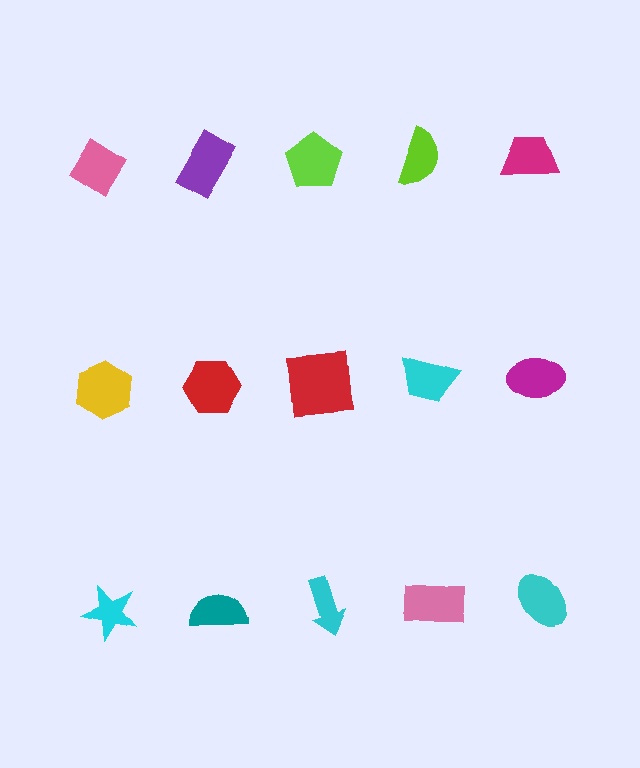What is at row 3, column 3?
A cyan arrow.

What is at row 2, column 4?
A cyan trapezoid.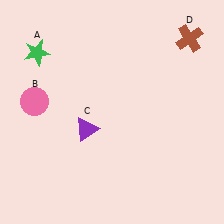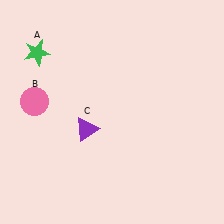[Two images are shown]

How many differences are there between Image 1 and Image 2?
There is 1 difference between the two images.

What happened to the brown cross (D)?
The brown cross (D) was removed in Image 2. It was in the top-right area of Image 1.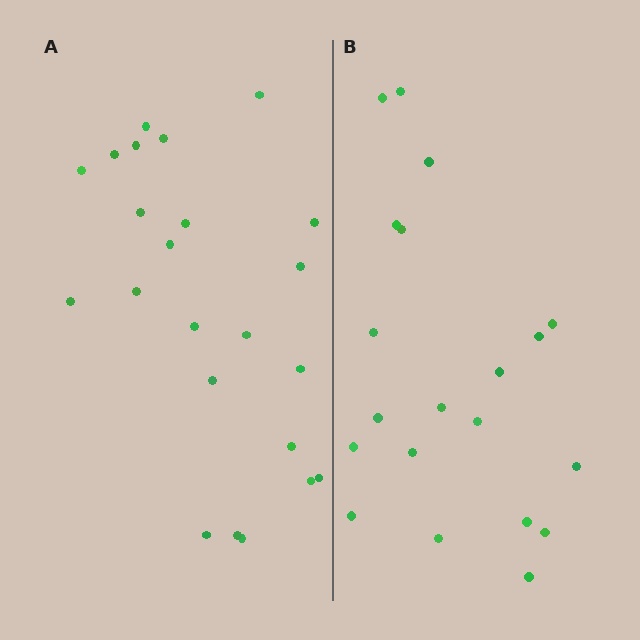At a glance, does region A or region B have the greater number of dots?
Region A (the left region) has more dots.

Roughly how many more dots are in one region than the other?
Region A has just a few more — roughly 2 or 3 more dots than region B.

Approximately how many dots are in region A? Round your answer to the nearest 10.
About 20 dots. (The exact count is 23, which rounds to 20.)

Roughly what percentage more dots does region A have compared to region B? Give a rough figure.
About 15% more.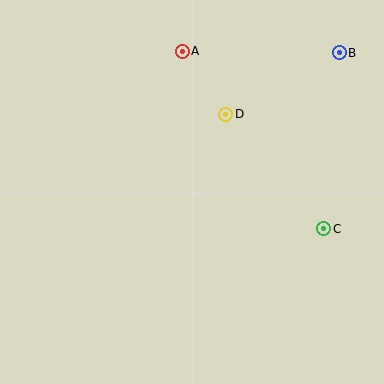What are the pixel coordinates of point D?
Point D is at (226, 114).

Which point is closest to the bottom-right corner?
Point C is closest to the bottom-right corner.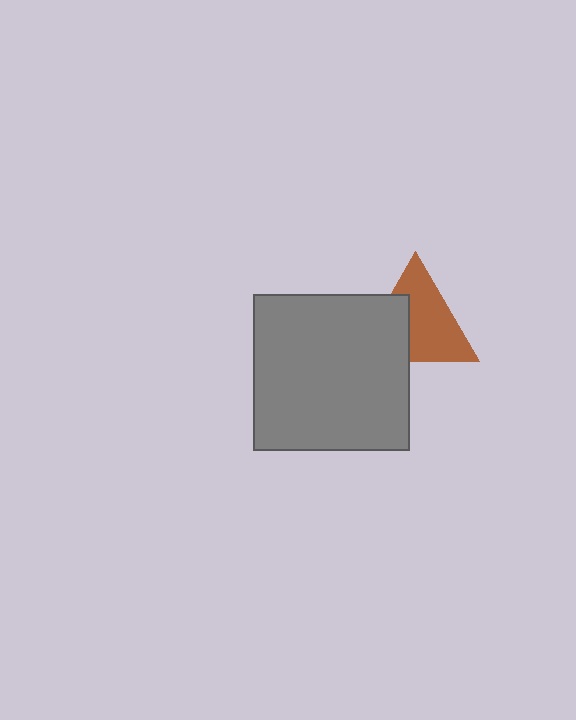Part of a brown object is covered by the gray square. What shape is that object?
It is a triangle.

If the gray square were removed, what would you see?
You would see the complete brown triangle.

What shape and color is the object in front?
The object in front is a gray square.